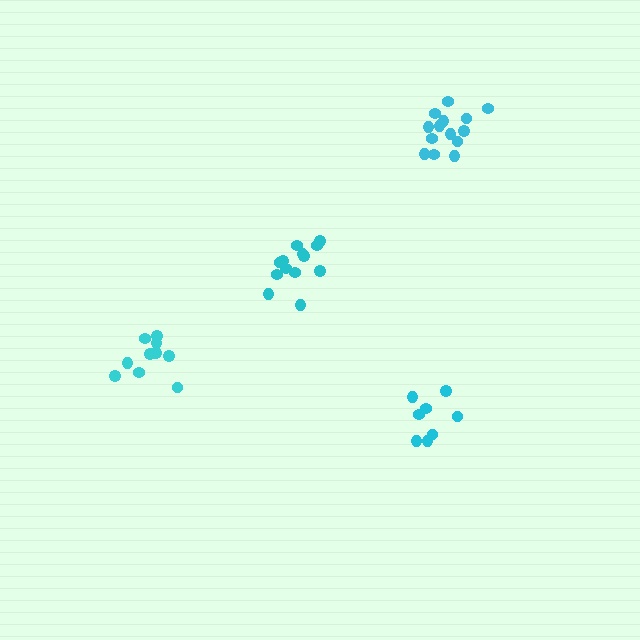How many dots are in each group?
Group 1: 8 dots, Group 2: 13 dots, Group 3: 14 dots, Group 4: 10 dots (45 total).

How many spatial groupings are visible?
There are 4 spatial groupings.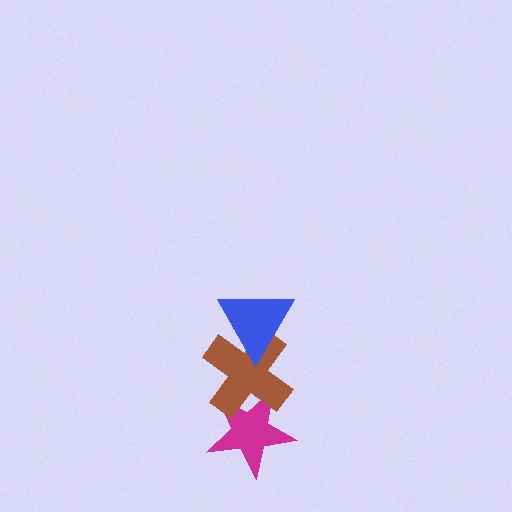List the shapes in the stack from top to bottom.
From top to bottom: the blue triangle, the brown cross, the magenta star.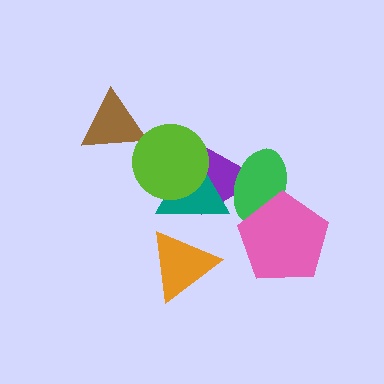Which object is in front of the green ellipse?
The pink pentagon is in front of the green ellipse.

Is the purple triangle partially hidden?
Yes, it is partially covered by another shape.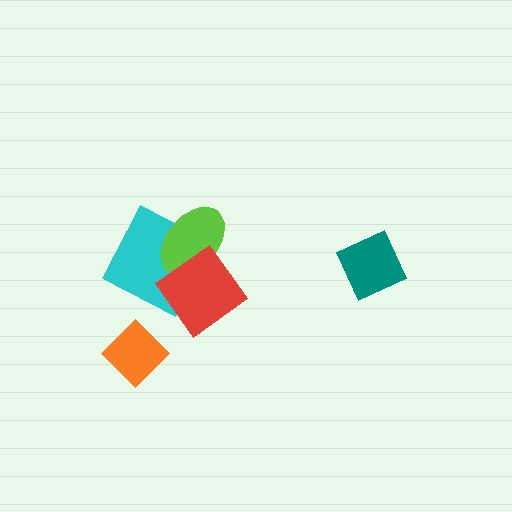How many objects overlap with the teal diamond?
0 objects overlap with the teal diamond.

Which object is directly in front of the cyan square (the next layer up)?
The lime ellipse is directly in front of the cyan square.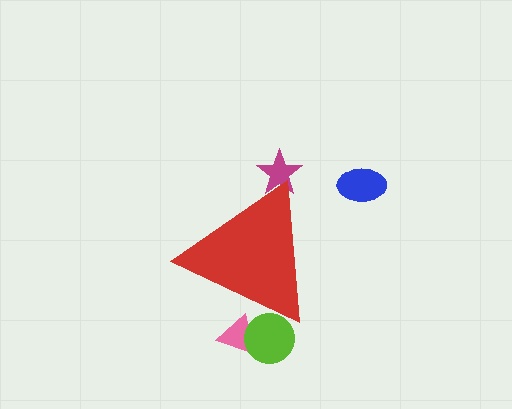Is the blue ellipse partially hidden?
No, the blue ellipse is fully visible.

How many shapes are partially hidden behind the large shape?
3 shapes are partially hidden.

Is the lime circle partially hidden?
Yes, the lime circle is partially hidden behind the red triangle.